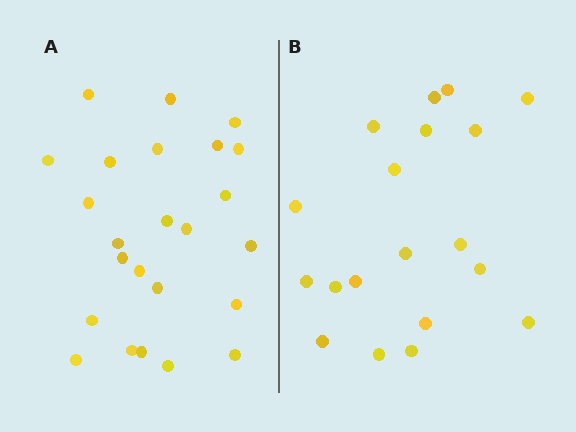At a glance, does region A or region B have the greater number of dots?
Region A (the left region) has more dots.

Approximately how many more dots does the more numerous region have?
Region A has about 5 more dots than region B.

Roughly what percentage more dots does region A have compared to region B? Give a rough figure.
About 25% more.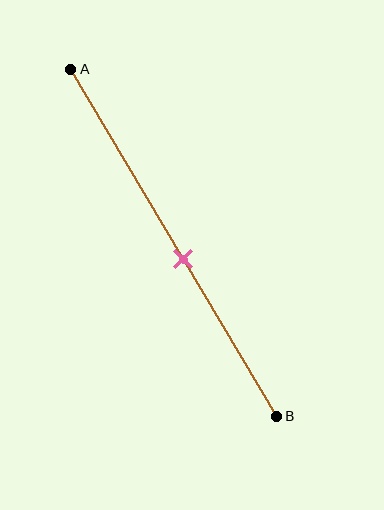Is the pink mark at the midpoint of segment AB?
No, the mark is at about 55% from A, not at the 50% midpoint.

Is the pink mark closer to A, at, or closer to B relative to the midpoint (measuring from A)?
The pink mark is closer to point B than the midpoint of segment AB.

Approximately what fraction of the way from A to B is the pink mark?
The pink mark is approximately 55% of the way from A to B.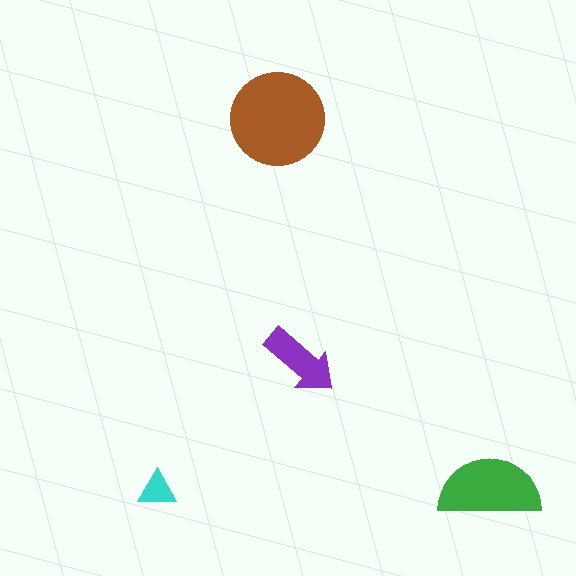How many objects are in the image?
There are 4 objects in the image.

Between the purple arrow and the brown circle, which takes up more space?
The brown circle.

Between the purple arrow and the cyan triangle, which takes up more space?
The purple arrow.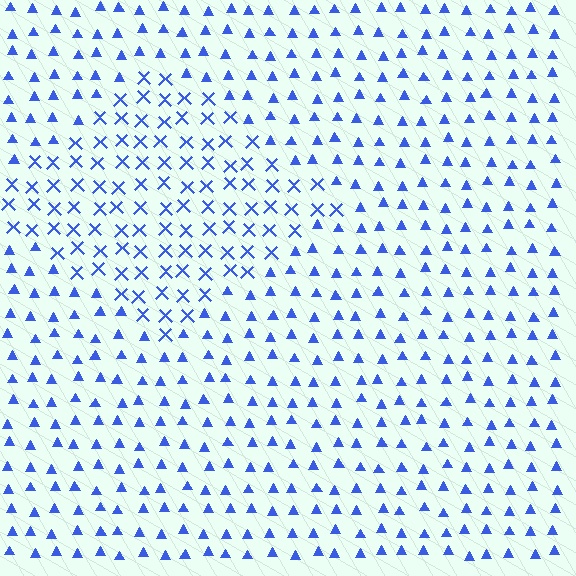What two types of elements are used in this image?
The image uses X marks inside the diamond region and triangles outside it.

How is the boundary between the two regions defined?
The boundary is defined by a change in element shape: X marks inside vs. triangles outside. All elements share the same color and spacing.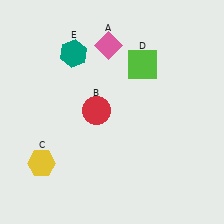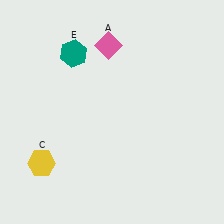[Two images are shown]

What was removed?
The lime square (D), the red circle (B) were removed in Image 2.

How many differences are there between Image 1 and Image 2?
There are 2 differences between the two images.